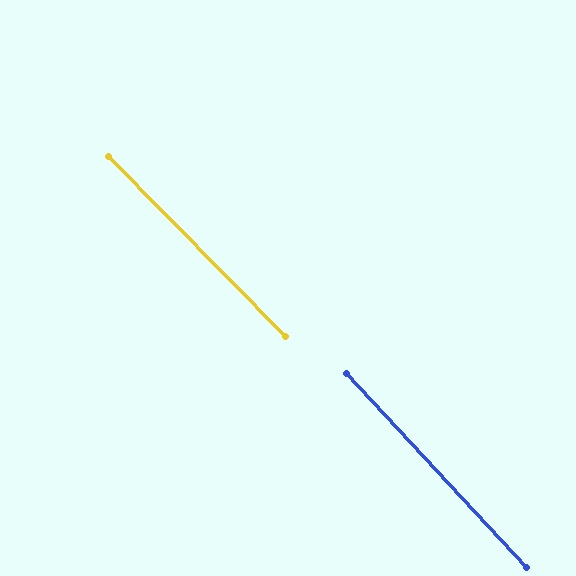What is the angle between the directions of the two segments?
Approximately 2 degrees.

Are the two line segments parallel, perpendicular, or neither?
Parallel — their directions differ by only 1.7°.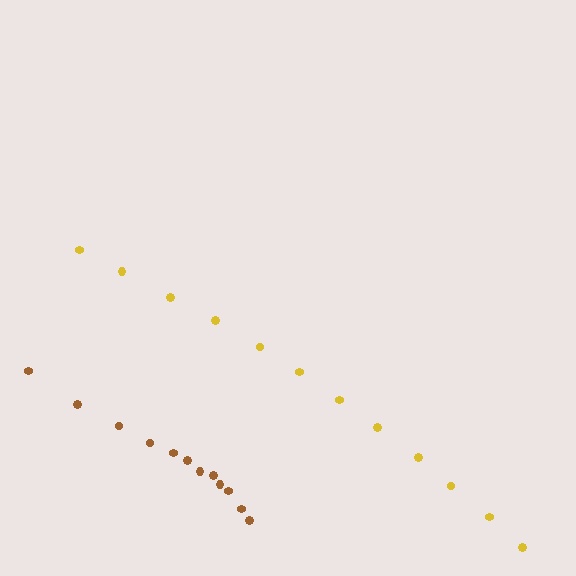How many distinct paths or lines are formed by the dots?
There are 2 distinct paths.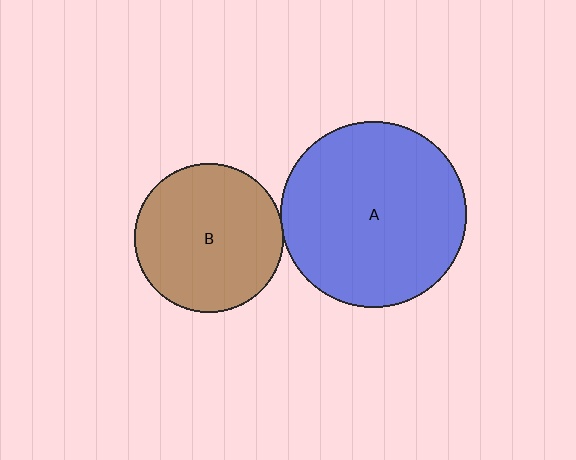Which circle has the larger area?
Circle A (blue).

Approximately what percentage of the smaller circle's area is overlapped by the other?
Approximately 5%.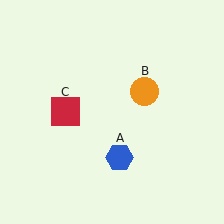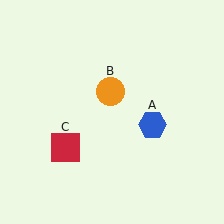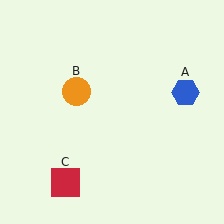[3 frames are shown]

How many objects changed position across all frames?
3 objects changed position: blue hexagon (object A), orange circle (object B), red square (object C).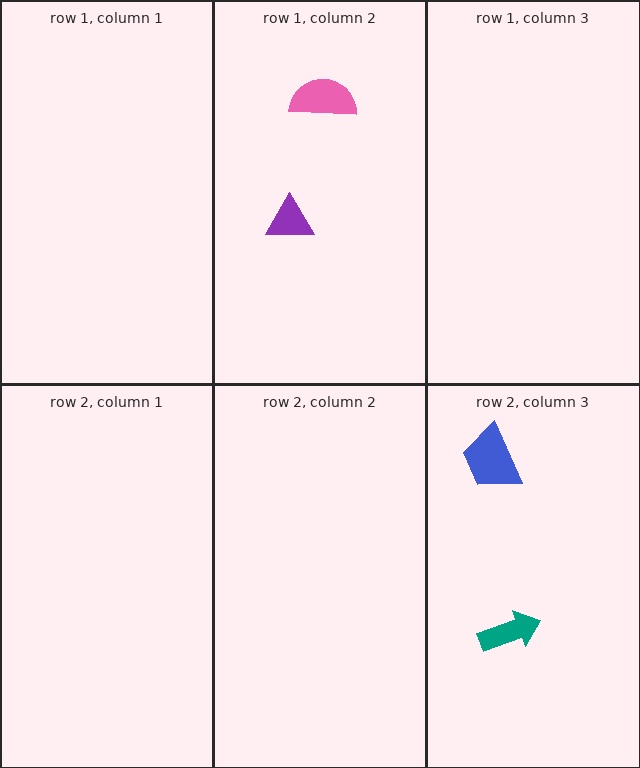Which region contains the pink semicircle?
The row 1, column 2 region.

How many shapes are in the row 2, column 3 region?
2.